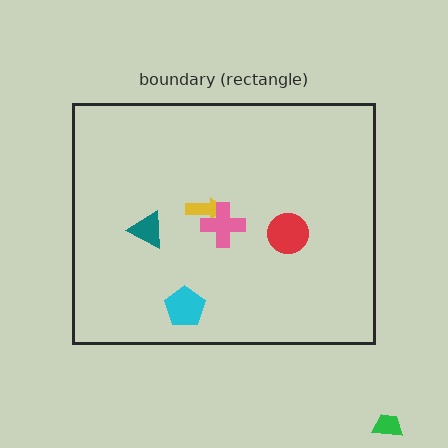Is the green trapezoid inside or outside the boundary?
Outside.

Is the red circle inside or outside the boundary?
Inside.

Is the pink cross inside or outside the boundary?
Inside.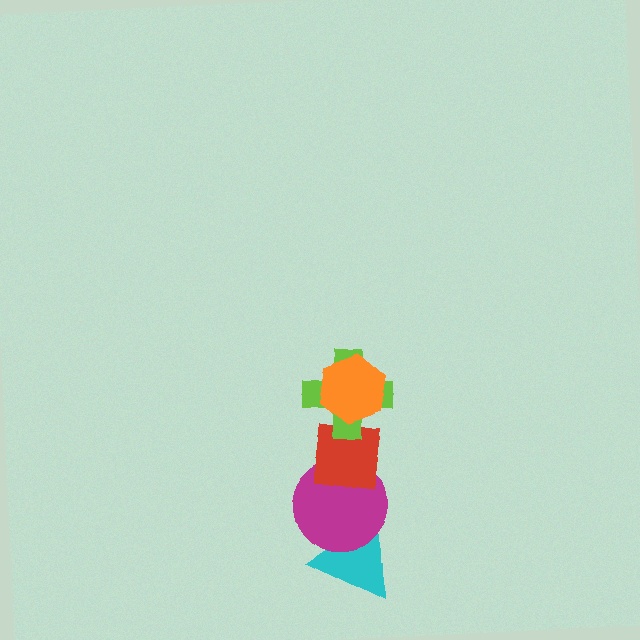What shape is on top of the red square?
The lime cross is on top of the red square.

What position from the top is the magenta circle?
The magenta circle is 4th from the top.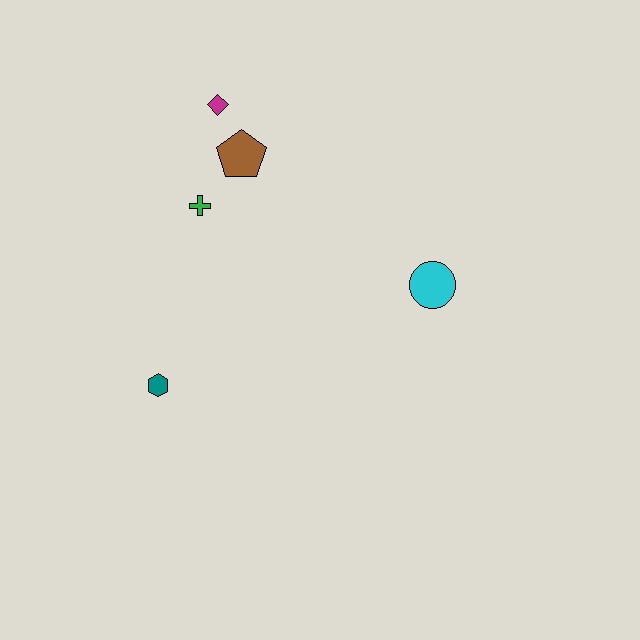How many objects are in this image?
There are 5 objects.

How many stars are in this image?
There are no stars.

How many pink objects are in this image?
There are no pink objects.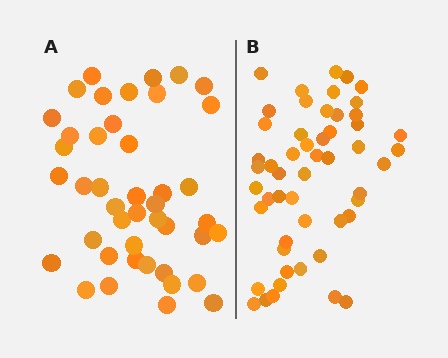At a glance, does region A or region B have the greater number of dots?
Region B (the right region) has more dots.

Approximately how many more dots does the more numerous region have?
Region B has roughly 8 or so more dots than region A.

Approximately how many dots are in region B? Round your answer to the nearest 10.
About 50 dots. (The exact count is 52, which rounds to 50.)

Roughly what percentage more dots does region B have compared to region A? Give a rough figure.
About 20% more.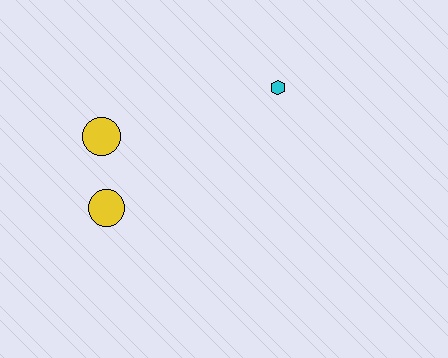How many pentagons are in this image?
There are no pentagons.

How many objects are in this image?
There are 3 objects.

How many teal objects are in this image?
There are no teal objects.